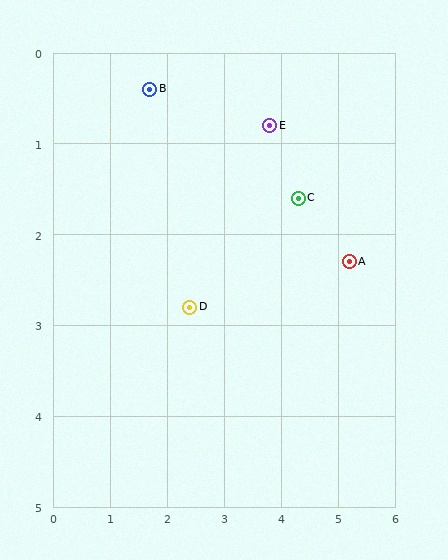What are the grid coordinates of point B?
Point B is at approximately (1.7, 0.4).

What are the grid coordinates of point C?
Point C is at approximately (4.3, 1.6).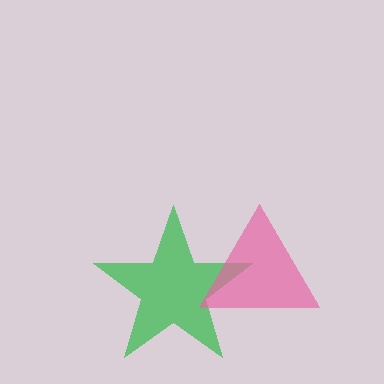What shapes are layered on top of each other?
The layered shapes are: a green star, a pink triangle.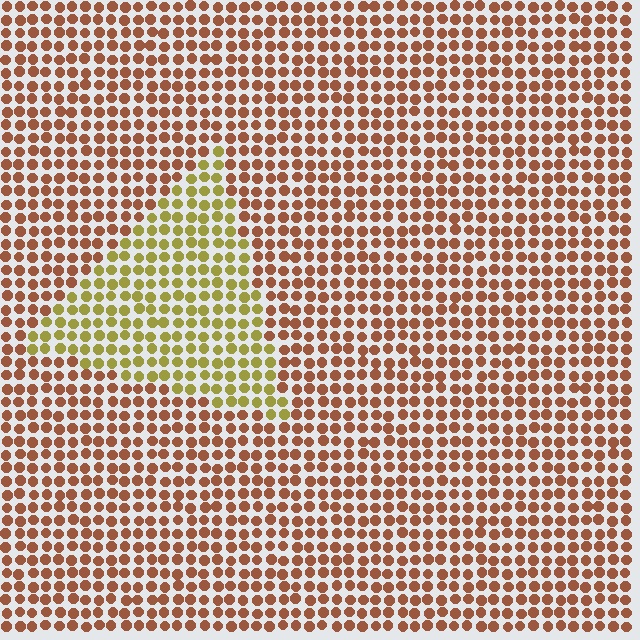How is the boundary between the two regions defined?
The boundary is defined purely by a slight shift in hue (about 46 degrees). Spacing, size, and orientation are identical on both sides.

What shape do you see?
I see a triangle.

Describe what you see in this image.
The image is filled with small brown elements in a uniform arrangement. A triangle-shaped region is visible where the elements are tinted to a slightly different hue, forming a subtle color boundary.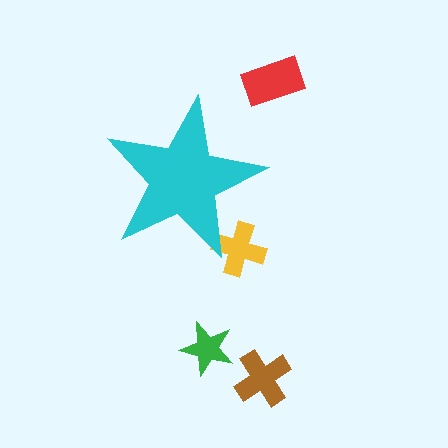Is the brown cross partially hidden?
No, the brown cross is fully visible.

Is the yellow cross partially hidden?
Yes, the yellow cross is partially hidden behind the cyan star.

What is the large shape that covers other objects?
A cyan star.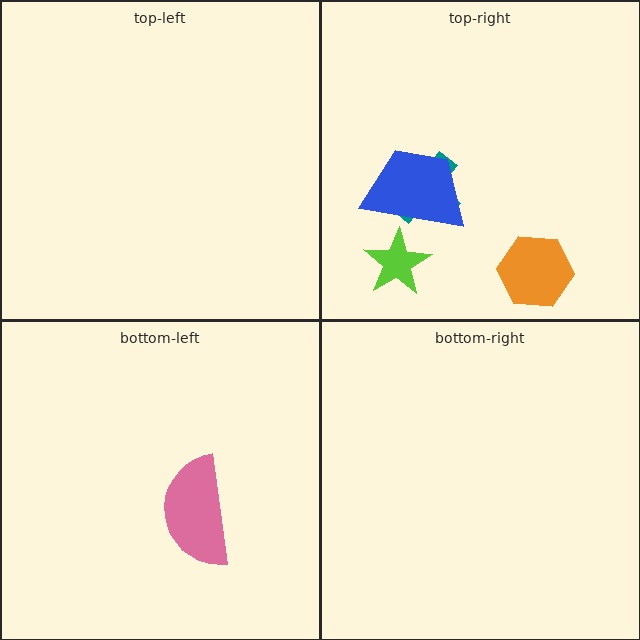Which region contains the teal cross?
The top-right region.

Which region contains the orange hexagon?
The top-right region.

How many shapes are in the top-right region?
4.